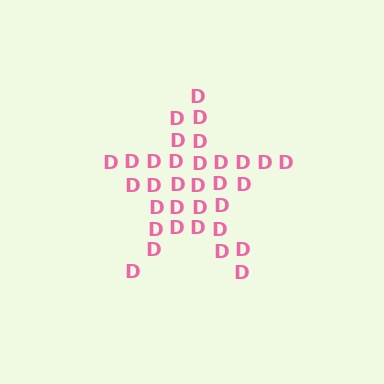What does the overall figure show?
The overall figure shows a star.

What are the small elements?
The small elements are letter D's.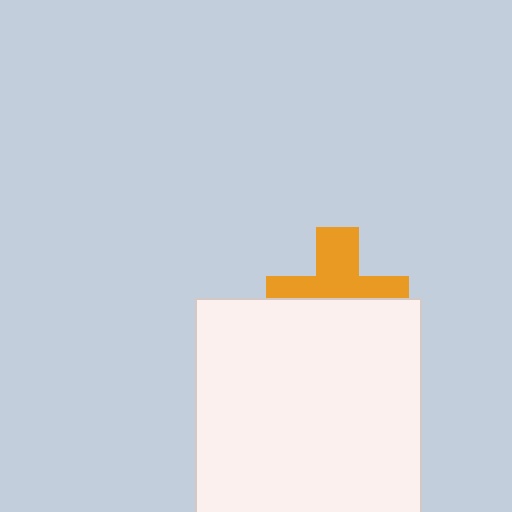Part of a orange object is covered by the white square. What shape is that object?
It is a cross.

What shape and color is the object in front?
The object in front is a white square.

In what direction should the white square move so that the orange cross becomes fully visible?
The white square should move down. That is the shortest direction to clear the overlap and leave the orange cross fully visible.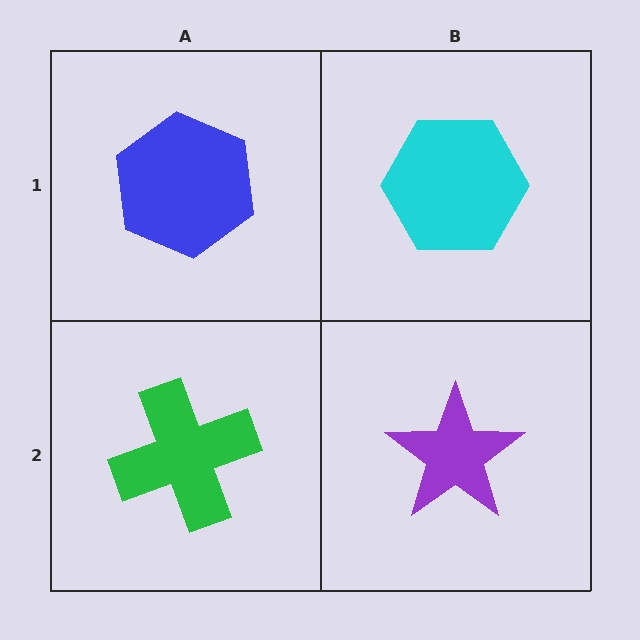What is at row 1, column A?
A blue hexagon.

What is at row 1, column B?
A cyan hexagon.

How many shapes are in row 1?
2 shapes.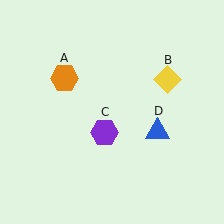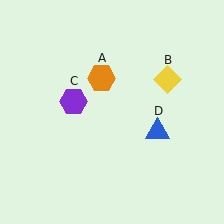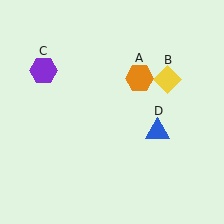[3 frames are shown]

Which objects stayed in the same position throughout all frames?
Yellow diamond (object B) and blue triangle (object D) remained stationary.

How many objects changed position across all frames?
2 objects changed position: orange hexagon (object A), purple hexagon (object C).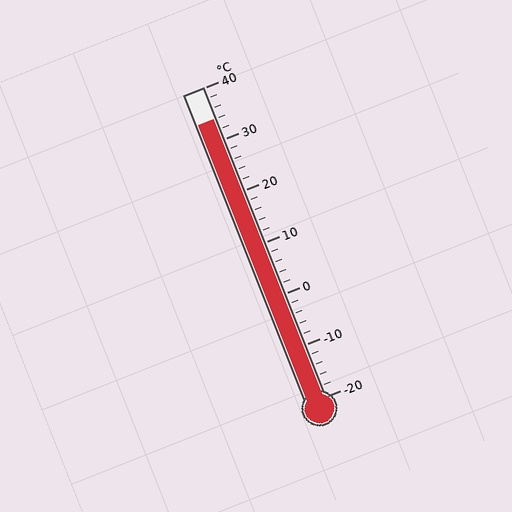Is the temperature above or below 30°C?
The temperature is above 30°C.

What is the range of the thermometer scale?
The thermometer scale ranges from -20°C to 40°C.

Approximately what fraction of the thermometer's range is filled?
The thermometer is filled to approximately 90% of its range.